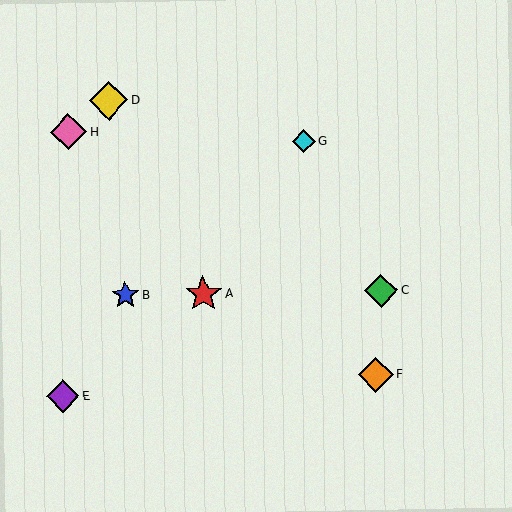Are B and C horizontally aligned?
Yes, both are at y≈295.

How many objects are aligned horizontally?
3 objects (A, B, C) are aligned horizontally.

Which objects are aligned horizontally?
Objects A, B, C are aligned horizontally.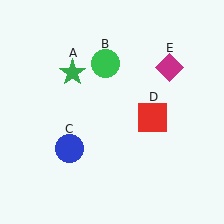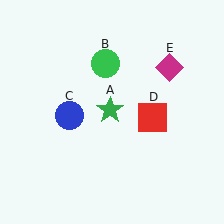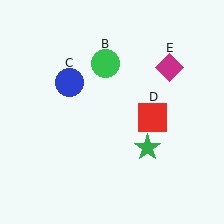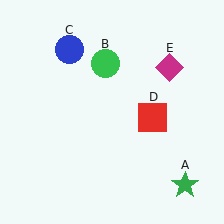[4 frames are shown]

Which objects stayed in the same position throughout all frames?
Green circle (object B) and red square (object D) and magenta diamond (object E) remained stationary.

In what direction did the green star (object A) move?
The green star (object A) moved down and to the right.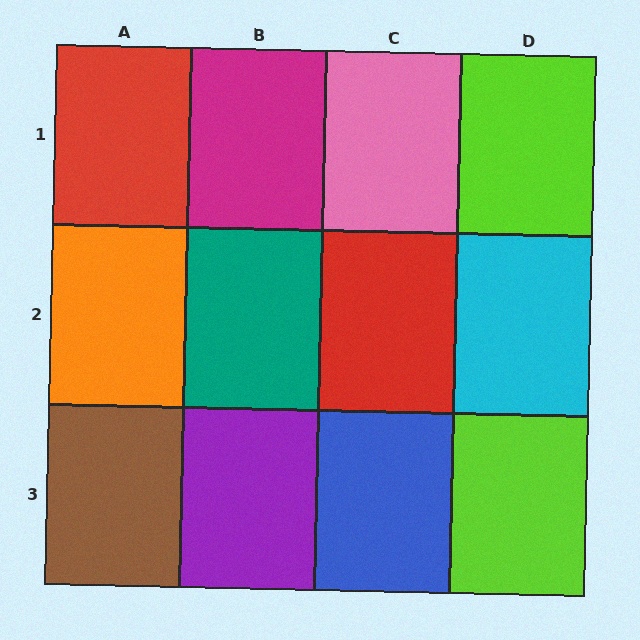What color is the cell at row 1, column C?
Pink.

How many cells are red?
2 cells are red.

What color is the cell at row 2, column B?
Teal.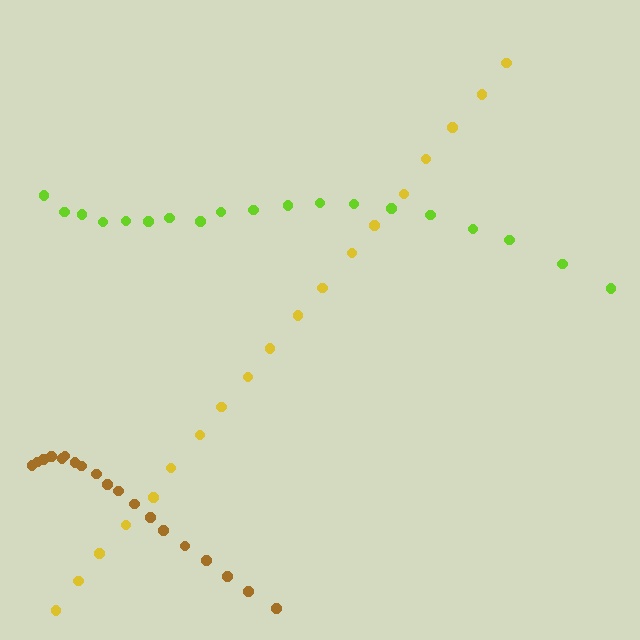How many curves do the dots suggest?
There are 3 distinct paths.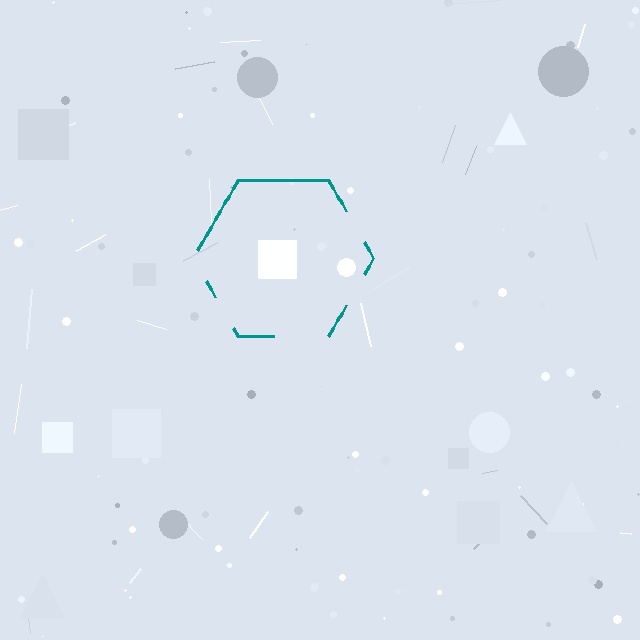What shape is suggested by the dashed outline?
The dashed outline suggests a hexagon.